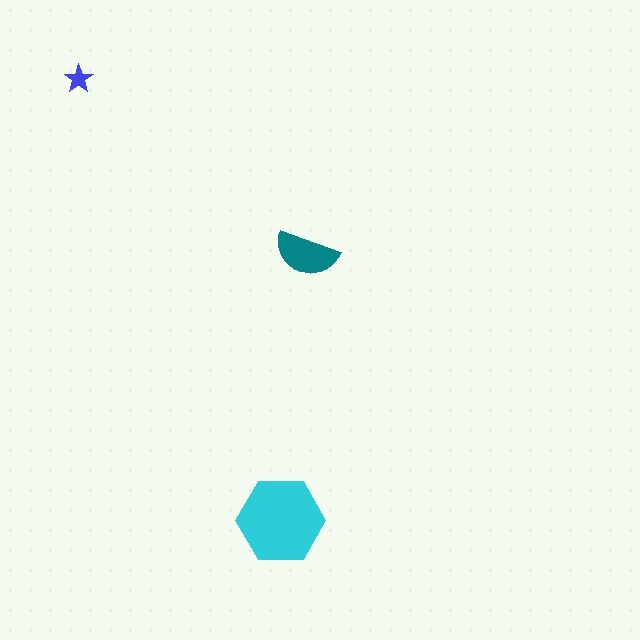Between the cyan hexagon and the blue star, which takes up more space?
The cyan hexagon.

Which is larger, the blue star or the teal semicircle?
The teal semicircle.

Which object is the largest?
The cyan hexagon.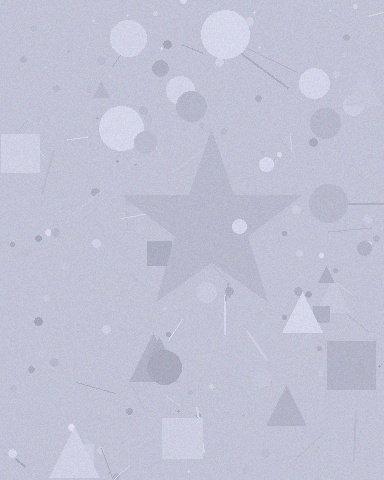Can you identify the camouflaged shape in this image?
The camouflaged shape is a star.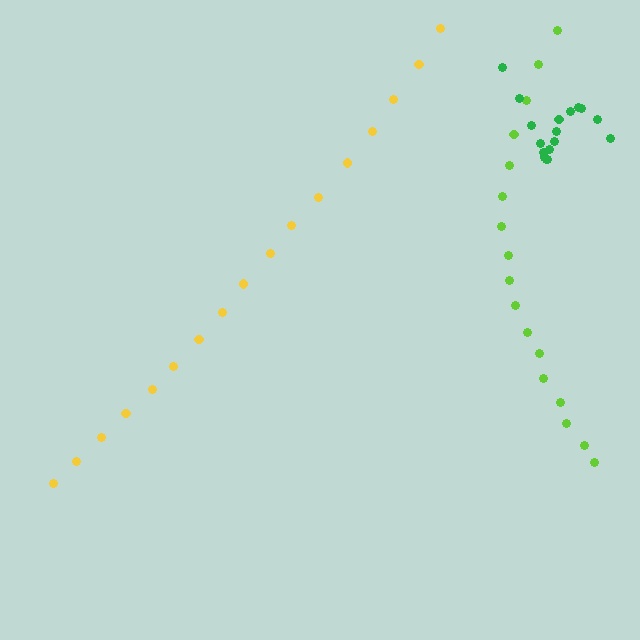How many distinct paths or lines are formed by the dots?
There are 3 distinct paths.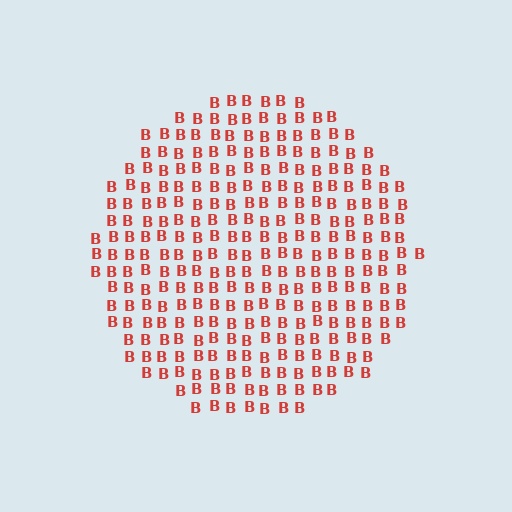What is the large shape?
The large shape is a circle.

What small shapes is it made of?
It is made of small letter B's.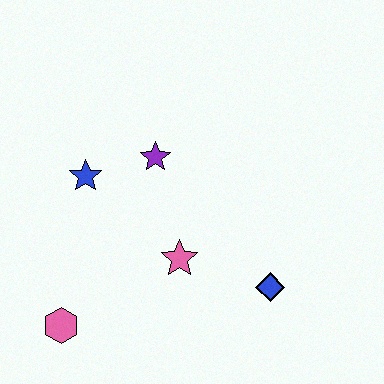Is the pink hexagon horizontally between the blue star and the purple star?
No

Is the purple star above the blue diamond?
Yes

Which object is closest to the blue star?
The purple star is closest to the blue star.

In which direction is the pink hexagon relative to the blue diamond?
The pink hexagon is to the left of the blue diamond.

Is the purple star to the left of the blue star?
No